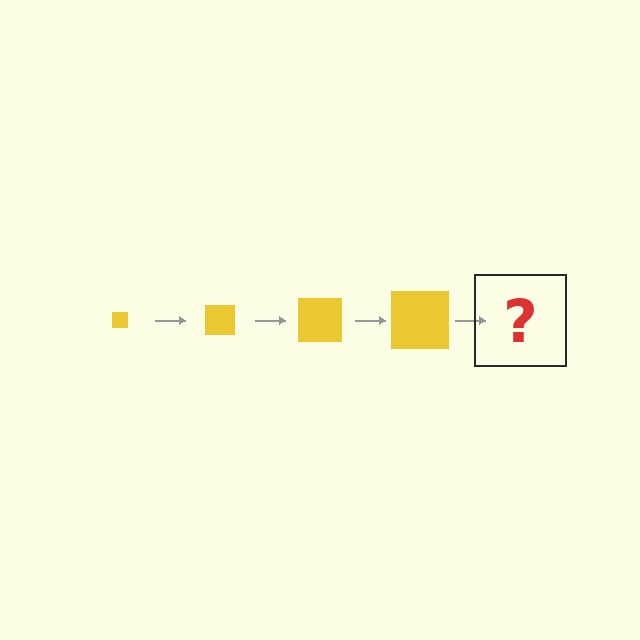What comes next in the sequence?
The next element should be a yellow square, larger than the previous one.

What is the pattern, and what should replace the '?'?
The pattern is that the square gets progressively larger each step. The '?' should be a yellow square, larger than the previous one.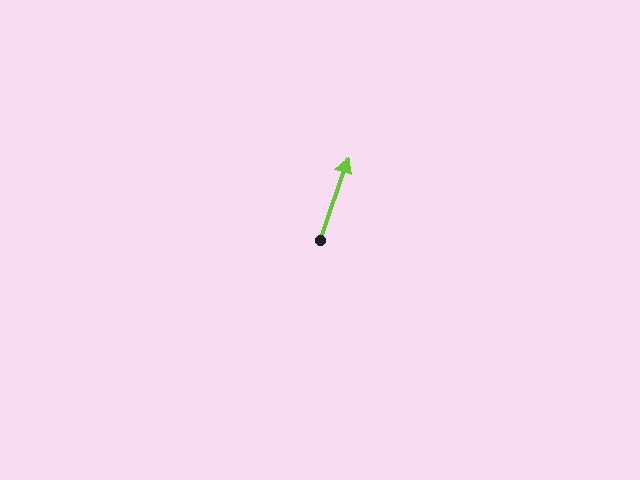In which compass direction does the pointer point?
North.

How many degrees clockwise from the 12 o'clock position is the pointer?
Approximately 19 degrees.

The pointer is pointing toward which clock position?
Roughly 1 o'clock.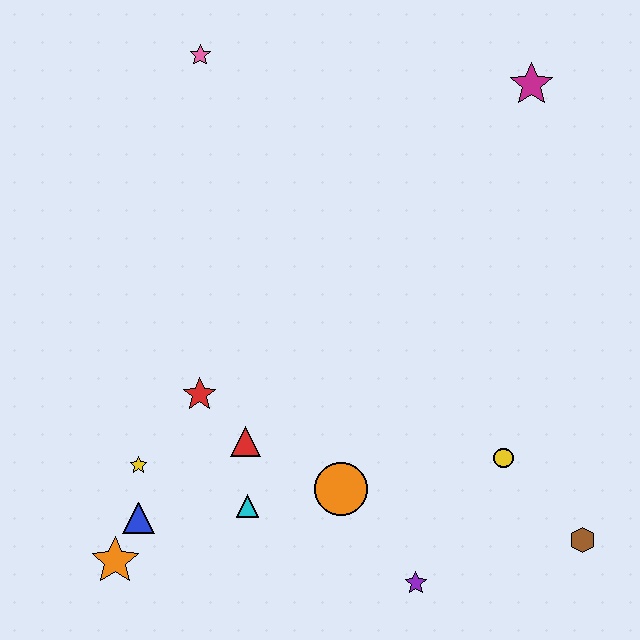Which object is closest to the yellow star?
The blue triangle is closest to the yellow star.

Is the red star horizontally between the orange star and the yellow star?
No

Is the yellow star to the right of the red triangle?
No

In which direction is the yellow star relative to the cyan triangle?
The yellow star is to the left of the cyan triangle.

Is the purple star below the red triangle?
Yes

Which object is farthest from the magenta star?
The orange star is farthest from the magenta star.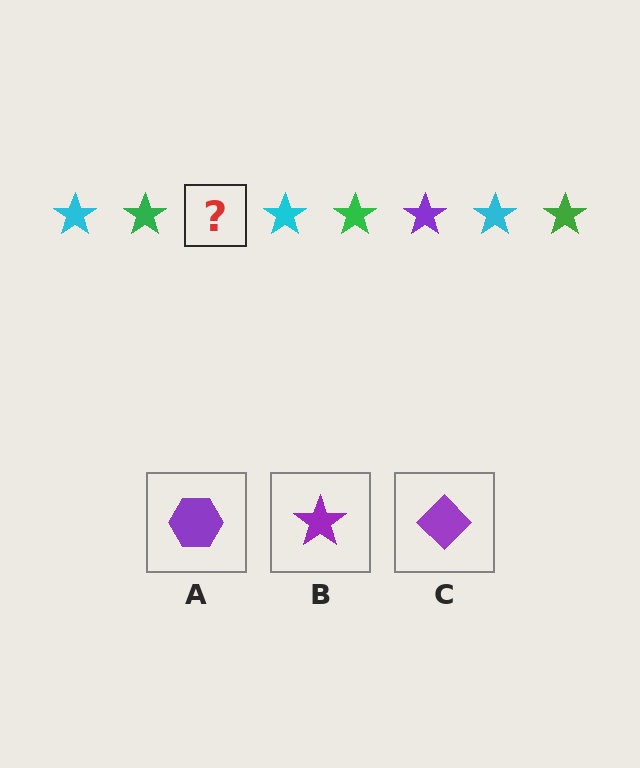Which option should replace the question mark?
Option B.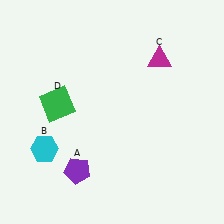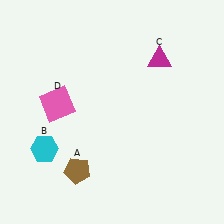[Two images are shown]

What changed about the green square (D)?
In Image 1, D is green. In Image 2, it changed to pink.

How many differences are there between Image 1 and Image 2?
There are 2 differences between the two images.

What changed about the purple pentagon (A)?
In Image 1, A is purple. In Image 2, it changed to brown.